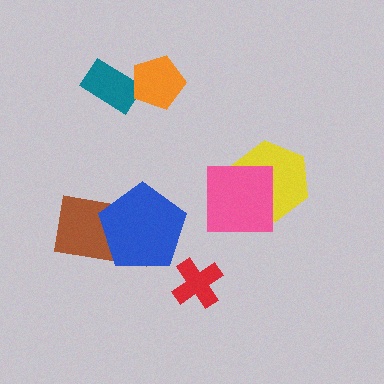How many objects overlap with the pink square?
1 object overlaps with the pink square.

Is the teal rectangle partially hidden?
Yes, it is partially covered by another shape.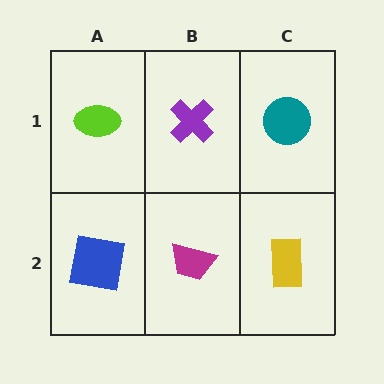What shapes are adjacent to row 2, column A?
A lime ellipse (row 1, column A), a magenta trapezoid (row 2, column B).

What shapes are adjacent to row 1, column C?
A yellow rectangle (row 2, column C), a purple cross (row 1, column B).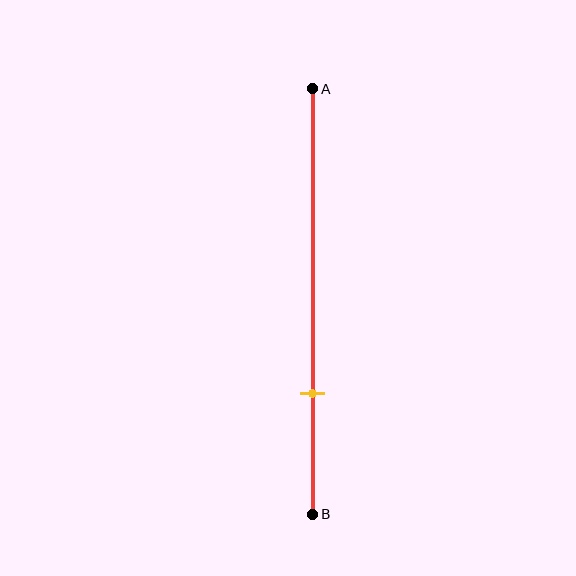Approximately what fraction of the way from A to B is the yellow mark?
The yellow mark is approximately 70% of the way from A to B.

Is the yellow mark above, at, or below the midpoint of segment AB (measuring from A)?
The yellow mark is below the midpoint of segment AB.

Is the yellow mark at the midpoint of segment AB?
No, the mark is at about 70% from A, not at the 50% midpoint.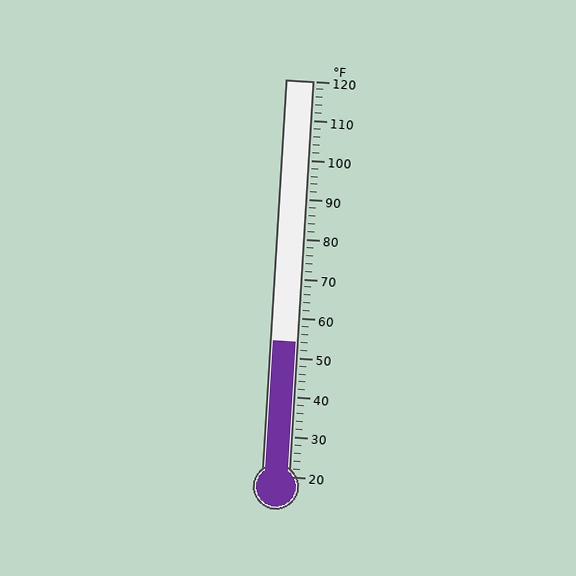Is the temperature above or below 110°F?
The temperature is below 110°F.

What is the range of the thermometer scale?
The thermometer scale ranges from 20°F to 120°F.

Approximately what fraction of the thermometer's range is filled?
The thermometer is filled to approximately 35% of its range.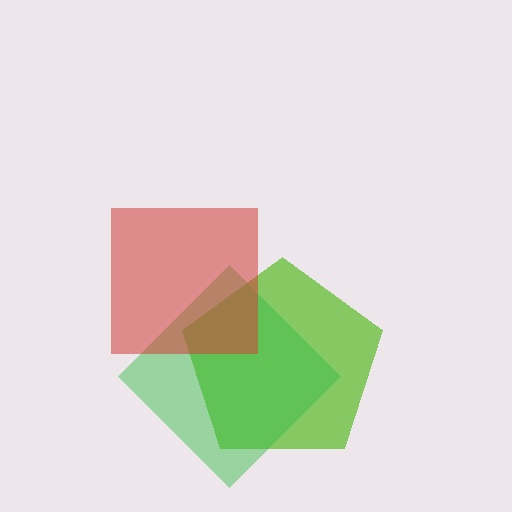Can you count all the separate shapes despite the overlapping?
Yes, there are 3 separate shapes.